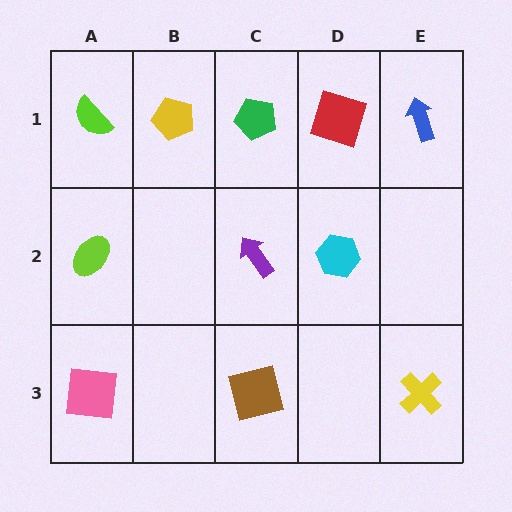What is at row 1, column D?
A red square.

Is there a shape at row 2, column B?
No, that cell is empty.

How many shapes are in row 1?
5 shapes.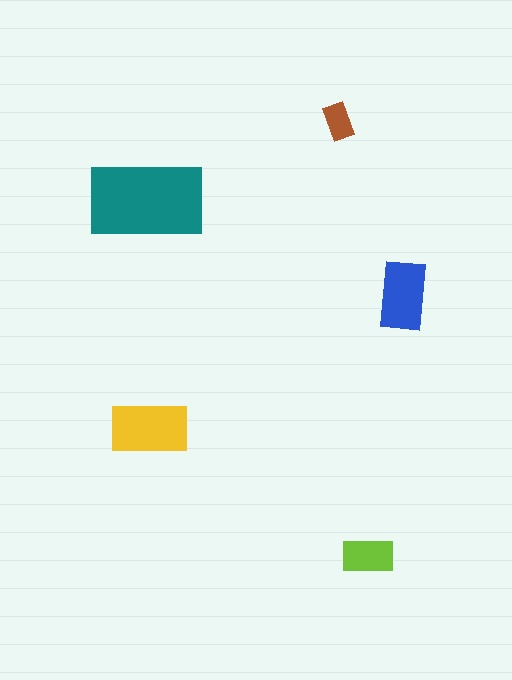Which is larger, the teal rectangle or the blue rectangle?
The teal one.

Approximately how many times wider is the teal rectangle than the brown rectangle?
About 3 times wider.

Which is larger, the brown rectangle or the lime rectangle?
The lime one.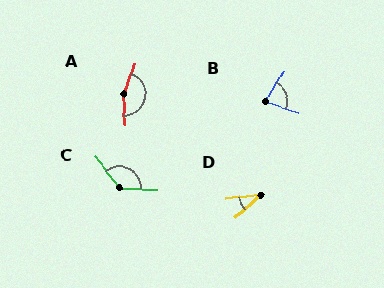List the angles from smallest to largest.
D (36°), B (78°), C (130°), A (159°).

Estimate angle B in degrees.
Approximately 78 degrees.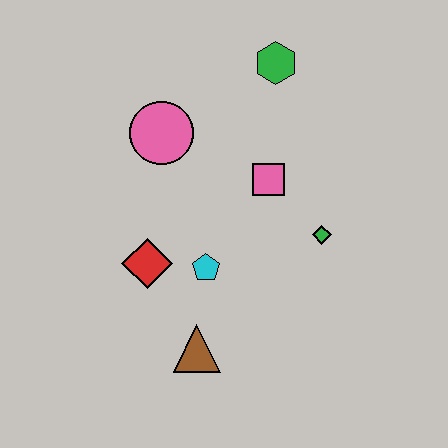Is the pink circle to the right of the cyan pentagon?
No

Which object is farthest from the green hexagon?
The brown triangle is farthest from the green hexagon.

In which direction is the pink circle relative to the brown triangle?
The pink circle is above the brown triangle.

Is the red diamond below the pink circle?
Yes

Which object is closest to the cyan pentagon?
The red diamond is closest to the cyan pentagon.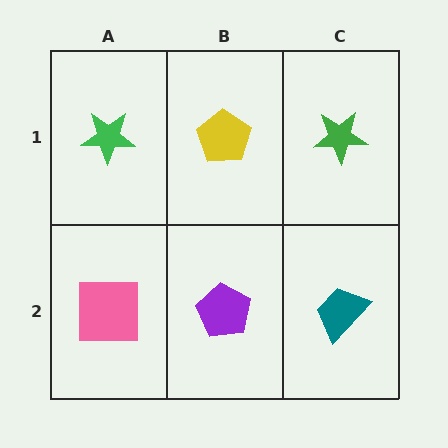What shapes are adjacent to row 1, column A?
A pink square (row 2, column A), a yellow pentagon (row 1, column B).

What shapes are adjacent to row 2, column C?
A green star (row 1, column C), a purple pentagon (row 2, column B).